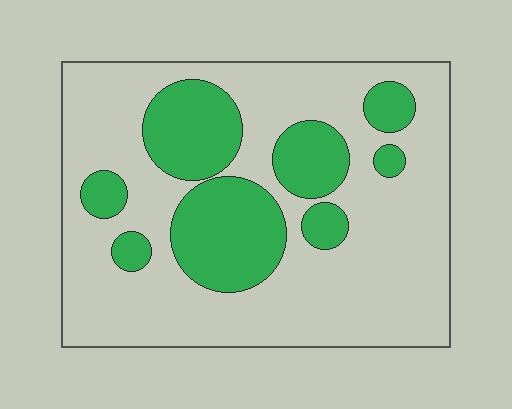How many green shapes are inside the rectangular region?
8.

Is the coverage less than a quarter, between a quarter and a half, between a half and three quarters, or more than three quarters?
Between a quarter and a half.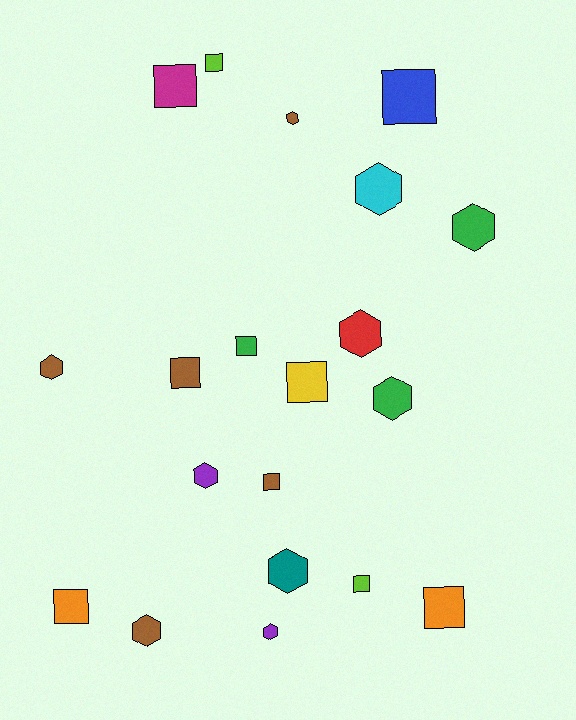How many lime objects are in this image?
There are 2 lime objects.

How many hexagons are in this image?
There are 10 hexagons.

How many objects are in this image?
There are 20 objects.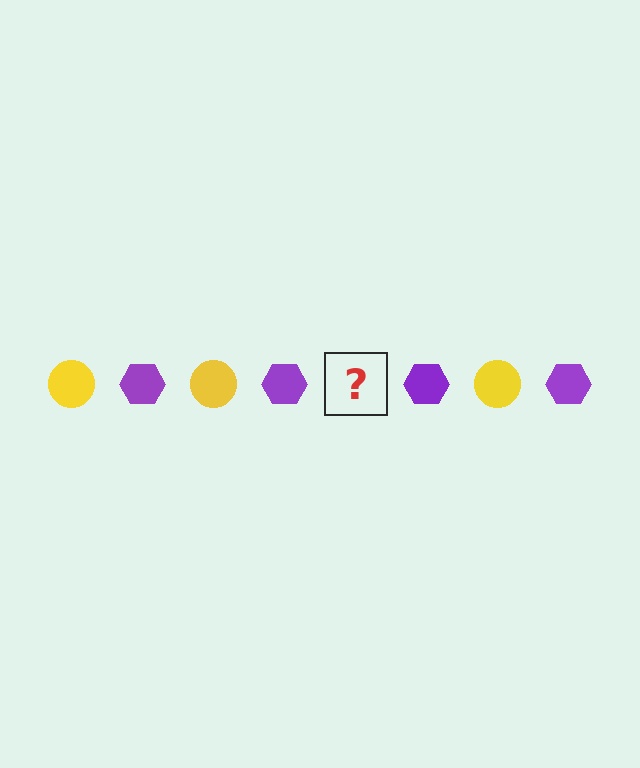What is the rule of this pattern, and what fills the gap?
The rule is that the pattern alternates between yellow circle and purple hexagon. The gap should be filled with a yellow circle.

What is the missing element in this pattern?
The missing element is a yellow circle.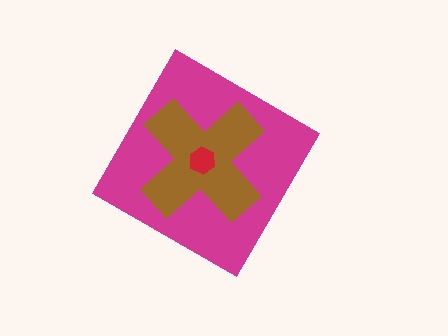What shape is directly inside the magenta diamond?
The brown cross.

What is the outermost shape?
The magenta diamond.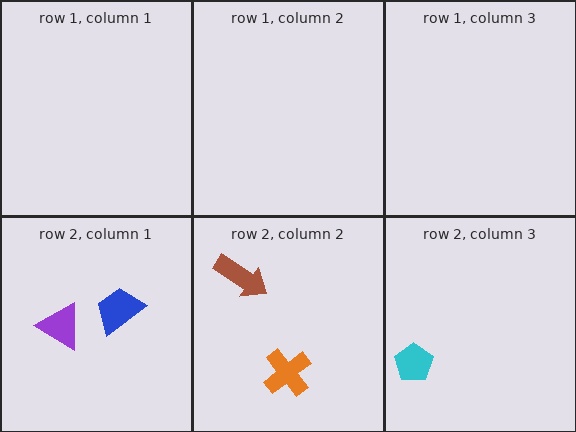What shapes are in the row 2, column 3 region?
The cyan pentagon.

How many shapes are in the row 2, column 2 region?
2.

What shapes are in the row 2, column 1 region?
The purple triangle, the blue trapezoid.